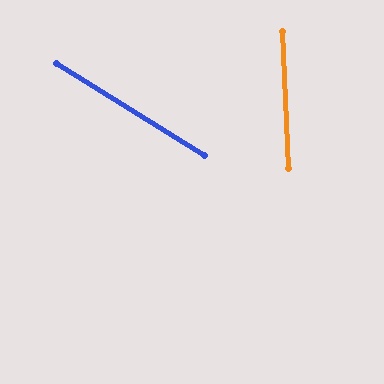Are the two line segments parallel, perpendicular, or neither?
Neither parallel nor perpendicular — they differ by about 56°.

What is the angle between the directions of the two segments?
Approximately 56 degrees.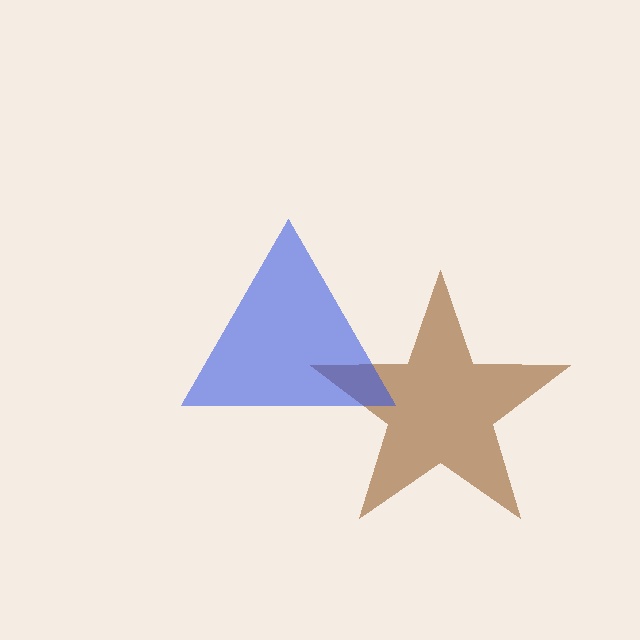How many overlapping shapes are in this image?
There are 2 overlapping shapes in the image.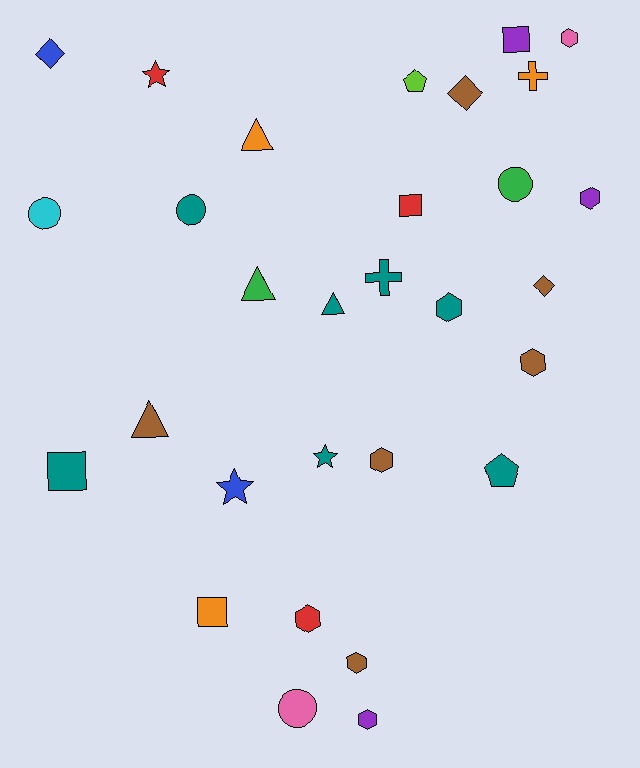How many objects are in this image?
There are 30 objects.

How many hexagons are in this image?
There are 8 hexagons.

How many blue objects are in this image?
There are 2 blue objects.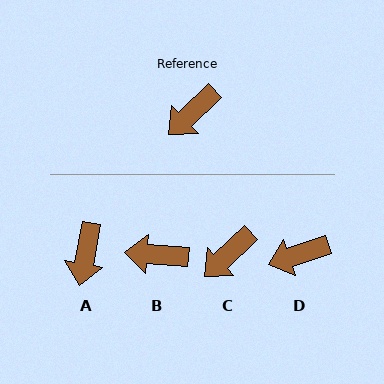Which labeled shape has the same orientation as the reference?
C.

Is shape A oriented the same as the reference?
No, it is off by about 36 degrees.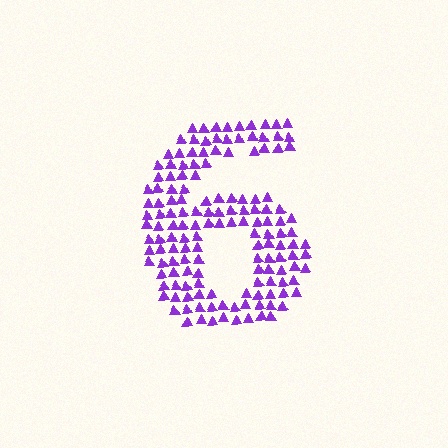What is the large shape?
The large shape is the digit 6.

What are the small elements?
The small elements are triangles.